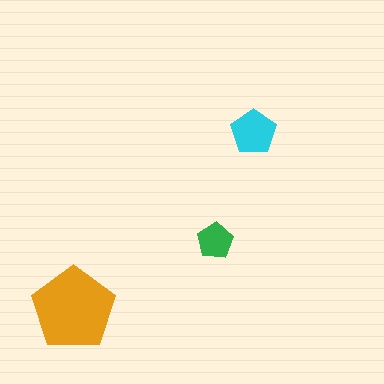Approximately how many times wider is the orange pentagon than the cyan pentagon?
About 2 times wider.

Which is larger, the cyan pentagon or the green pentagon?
The cyan one.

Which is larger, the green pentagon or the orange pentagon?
The orange one.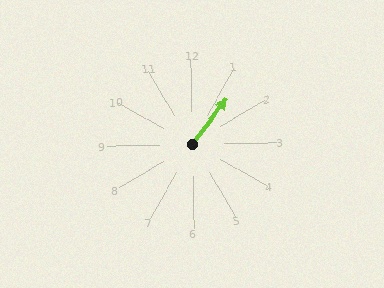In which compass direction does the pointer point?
Northeast.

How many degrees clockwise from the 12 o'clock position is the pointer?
Approximately 39 degrees.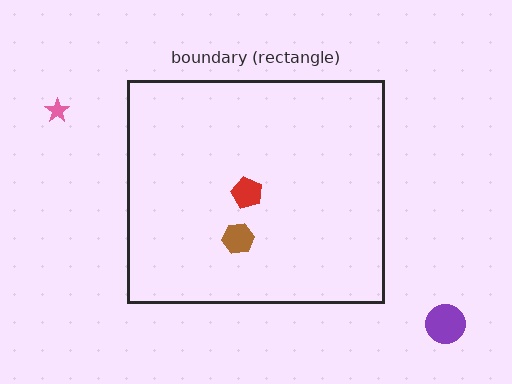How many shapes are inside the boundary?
2 inside, 2 outside.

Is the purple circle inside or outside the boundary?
Outside.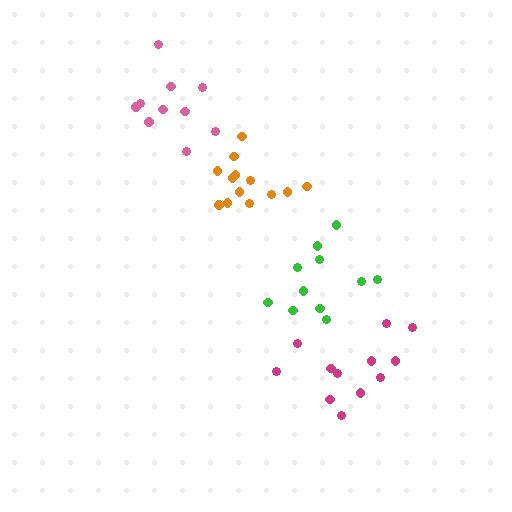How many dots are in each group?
Group 1: 11 dots, Group 2: 13 dots, Group 3: 12 dots, Group 4: 10 dots (46 total).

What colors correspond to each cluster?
The clusters are colored: green, orange, magenta, pink.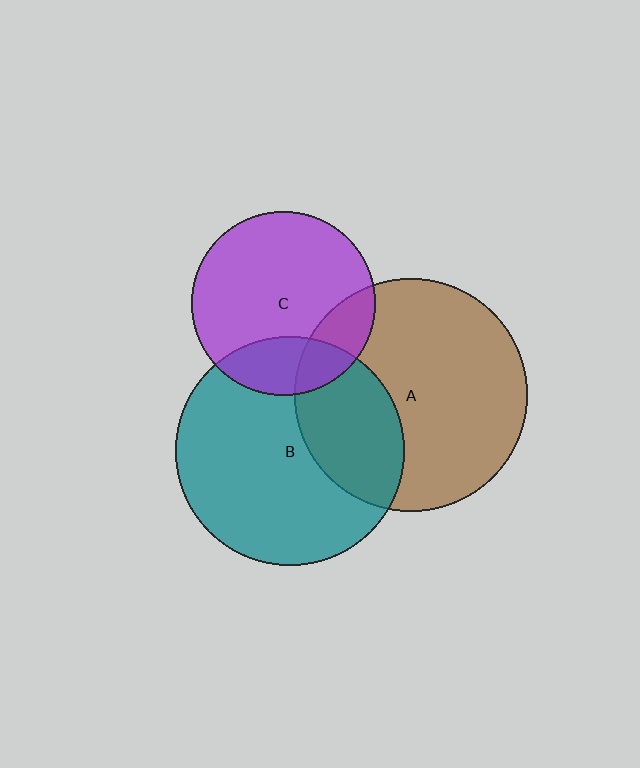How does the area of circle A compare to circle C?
Approximately 1.6 times.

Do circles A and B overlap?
Yes.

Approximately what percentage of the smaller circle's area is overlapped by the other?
Approximately 30%.